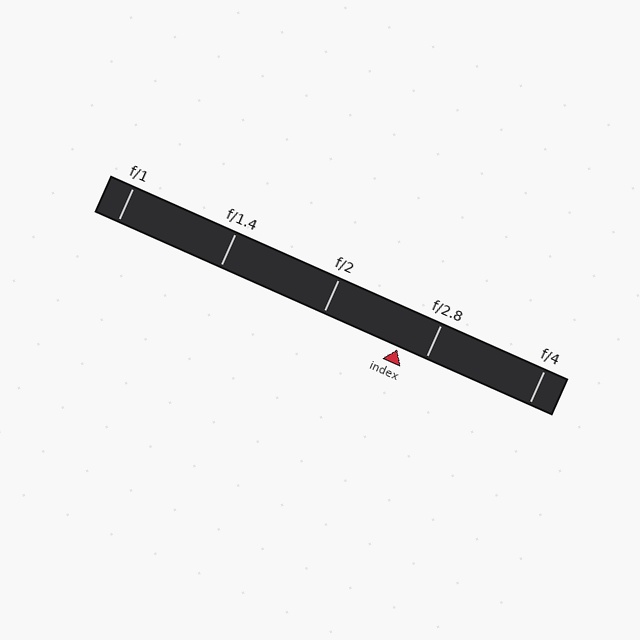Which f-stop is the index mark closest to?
The index mark is closest to f/2.8.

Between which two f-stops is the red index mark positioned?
The index mark is between f/2 and f/2.8.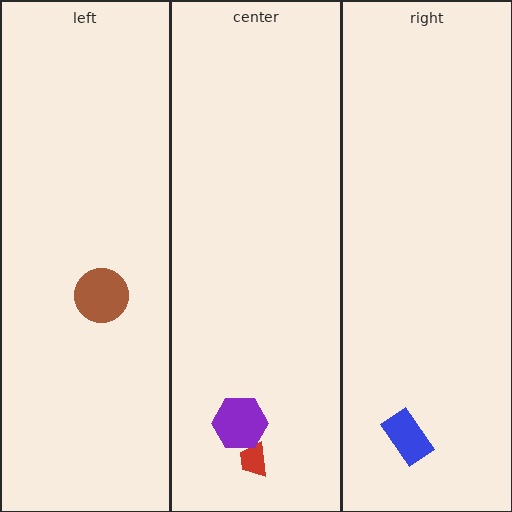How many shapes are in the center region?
2.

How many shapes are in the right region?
1.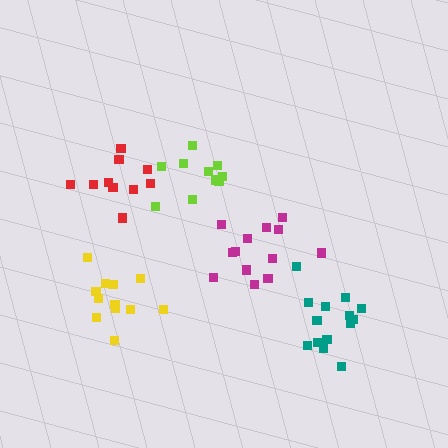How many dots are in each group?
Group 1: 10 dots, Group 2: 14 dots, Group 3: 10 dots, Group 4: 13 dots, Group 5: 13 dots (60 total).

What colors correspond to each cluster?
The clusters are colored: red, teal, lime, yellow, magenta.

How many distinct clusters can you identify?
There are 5 distinct clusters.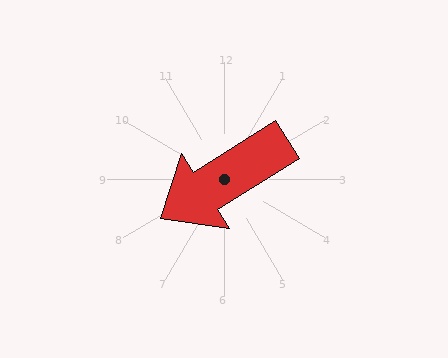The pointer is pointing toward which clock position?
Roughly 8 o'clock.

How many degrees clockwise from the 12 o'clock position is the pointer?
Approximately 238 degrees.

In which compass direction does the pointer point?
Southwest.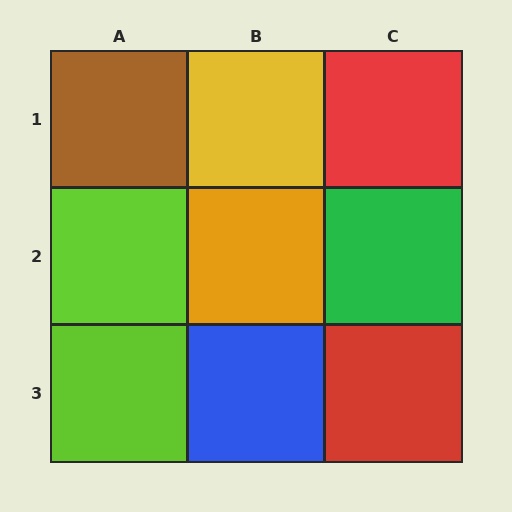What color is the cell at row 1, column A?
Brown.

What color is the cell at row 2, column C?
Green.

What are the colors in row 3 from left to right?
Lime, blue, red.